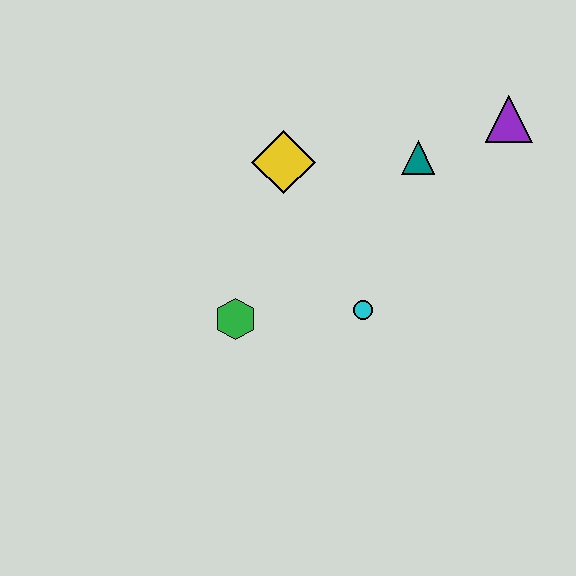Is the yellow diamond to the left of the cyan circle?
Yes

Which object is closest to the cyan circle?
The green hexagon is closest to the cyan circle.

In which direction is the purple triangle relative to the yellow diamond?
The purple triangle is to the right of the yellow diamond.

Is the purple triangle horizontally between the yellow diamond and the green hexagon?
No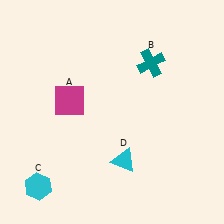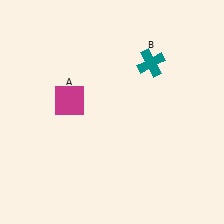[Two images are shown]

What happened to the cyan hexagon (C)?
The cyan hexagon (C) was removed in Image 2. It was in the bottom-left area of Image 1.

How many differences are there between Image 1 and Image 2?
There are 2 differences between the two images.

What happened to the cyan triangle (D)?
The cyan triangle (D) was removed in Image 2. It was in the bottom-right area of Image 1.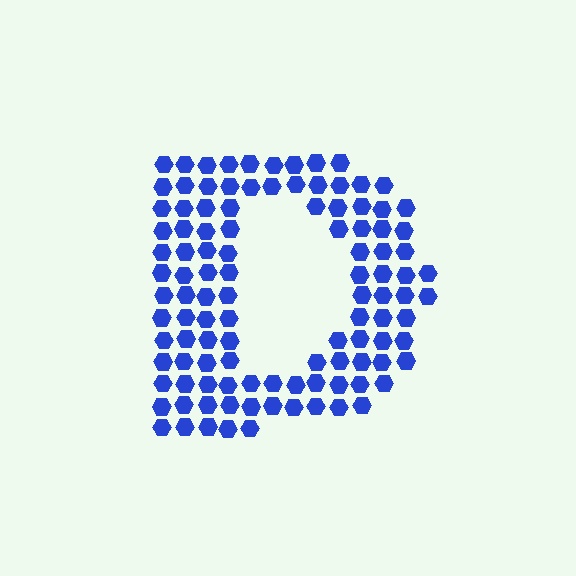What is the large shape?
The large shape is the letter D.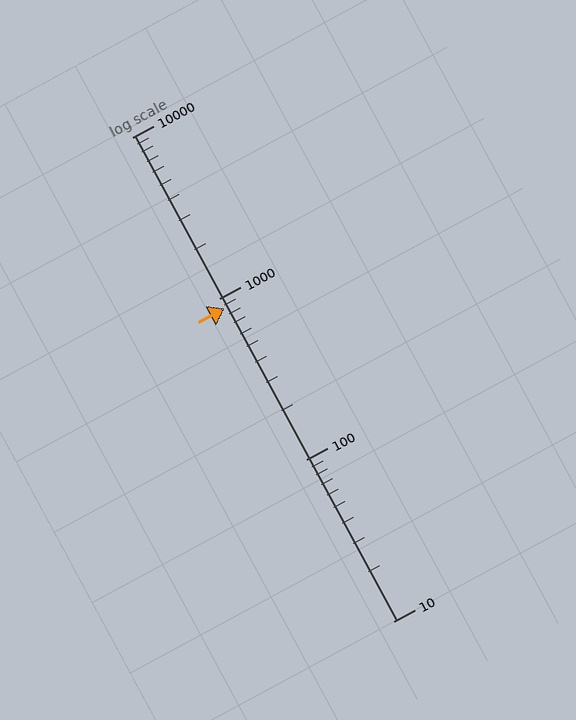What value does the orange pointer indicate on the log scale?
The pointer indicates approximately 870.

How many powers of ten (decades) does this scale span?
The scale spans 3 decades, from 10 to 10000.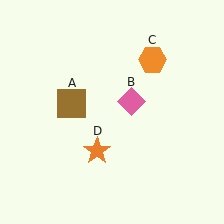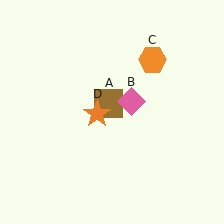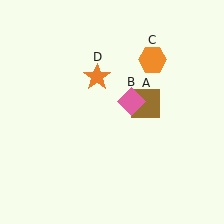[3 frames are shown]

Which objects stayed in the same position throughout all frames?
Pink diamond (object B) and orange hexagon (object C) remained stationary.